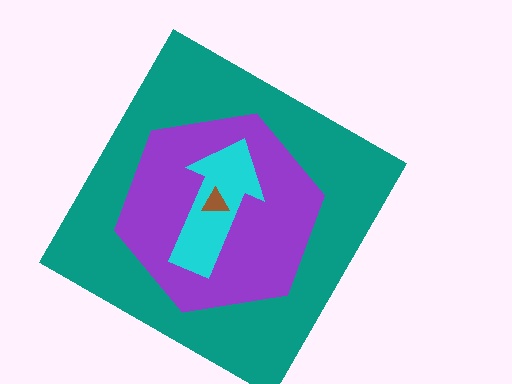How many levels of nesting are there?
4.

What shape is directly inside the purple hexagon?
The cyan arrow.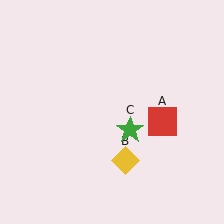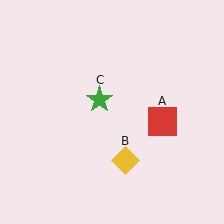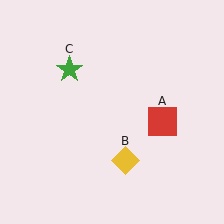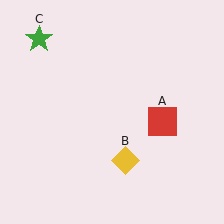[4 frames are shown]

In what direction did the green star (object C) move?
The green star (object C) moved up and to the left.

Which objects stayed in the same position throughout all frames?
Red square (object A) and yellow diamond (object B) remained stationary.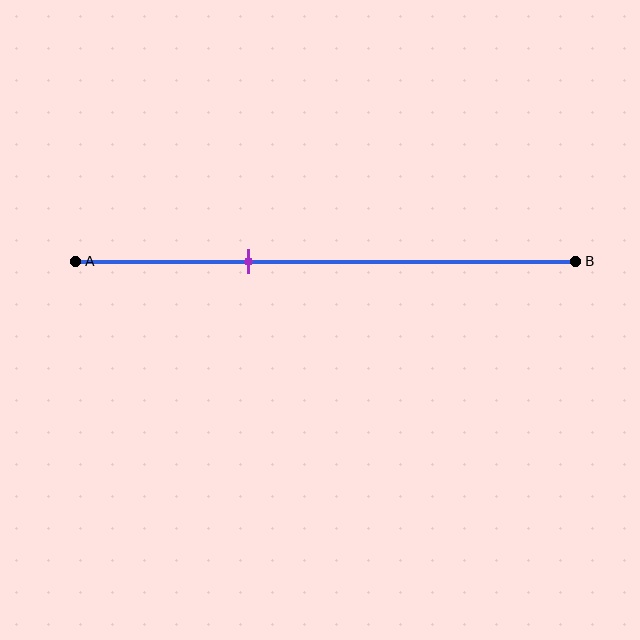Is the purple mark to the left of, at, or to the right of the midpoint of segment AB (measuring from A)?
The purple mark is to the left of the midpoint of segment AB.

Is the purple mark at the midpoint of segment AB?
No, the mark is at about 35% from A, not at the 50% midpoint.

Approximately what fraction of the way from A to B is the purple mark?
The purple mark is approximately 35% of the way from A to B.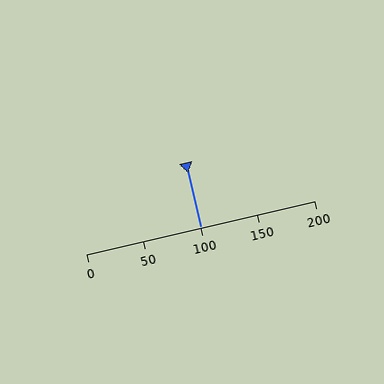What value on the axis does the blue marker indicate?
The marker indicates approximately 100.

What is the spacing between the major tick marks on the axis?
The major ticks are spaced 50 apart.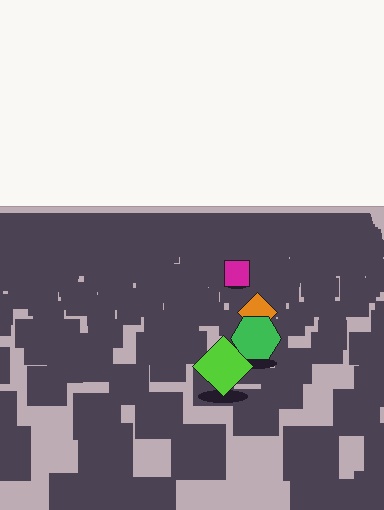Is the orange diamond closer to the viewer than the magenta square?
Yes. The orange diamond is closer — you can tell from the texture gradient: the ground texture is coarser near it.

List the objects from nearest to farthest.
From nearest to farthest: the lime diamond, the green hexagon, the orange diamond, the magenta square.